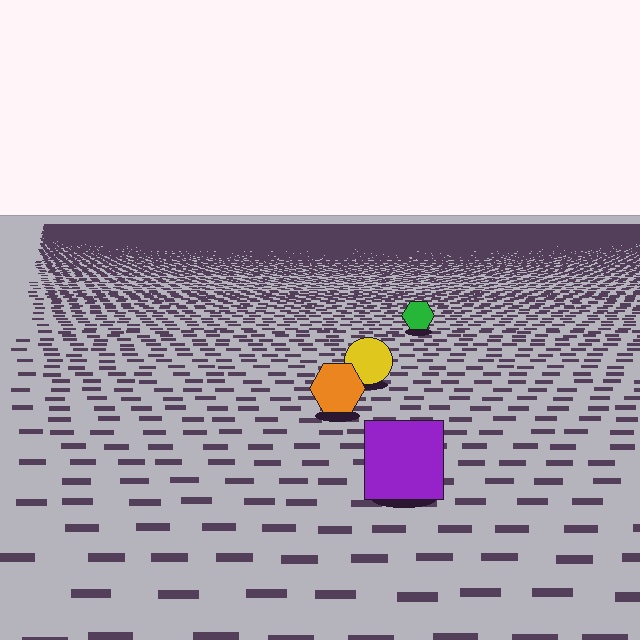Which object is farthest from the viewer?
The green hexagon is farthest from the viewer. It appears smaller and the ground texture around it is denser.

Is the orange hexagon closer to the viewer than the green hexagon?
Yes. The orange hexagon is closer — you can tell from the texture gradient: the ground texture is coarser near it.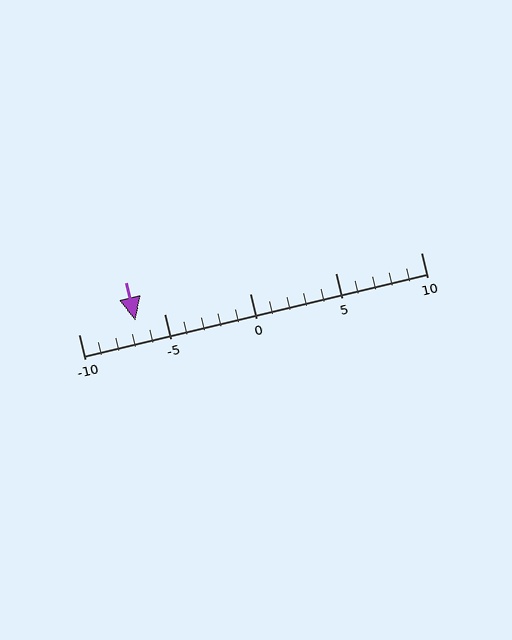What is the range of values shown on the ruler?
The ruler shows values from -10 to 10.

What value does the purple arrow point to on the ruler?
The purple arrow points to approximately -7.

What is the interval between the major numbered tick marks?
The major tick marks are spaced 5 units apart.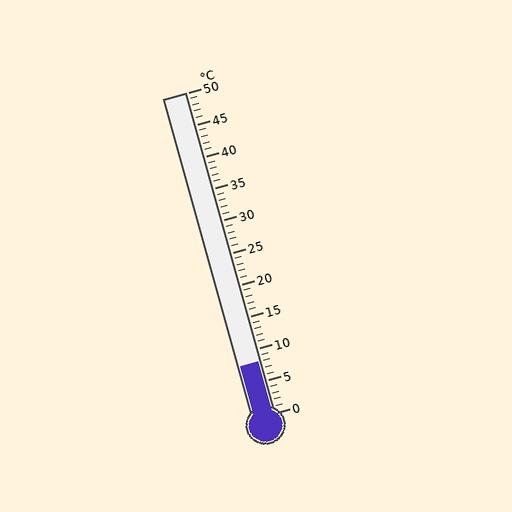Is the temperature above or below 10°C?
The temperature is below 10°C.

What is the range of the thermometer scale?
The thermometer scale ranges from 0°C to 50°C.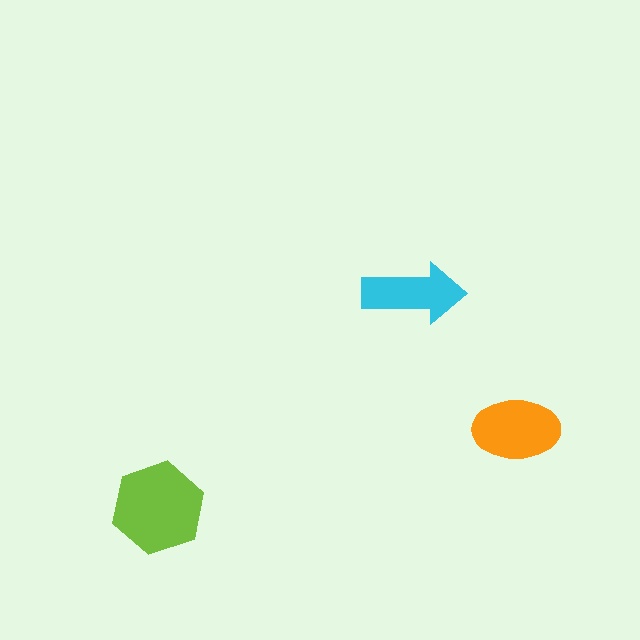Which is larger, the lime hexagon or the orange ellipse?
The lime hexagon.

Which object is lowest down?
The lime hexagon is bottommost.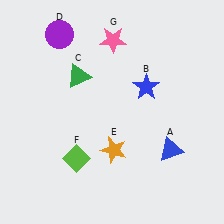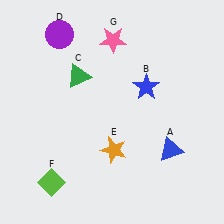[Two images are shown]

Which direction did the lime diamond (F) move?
The lime diamond (F) moved left.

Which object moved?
The lime diamond (F) moved left.